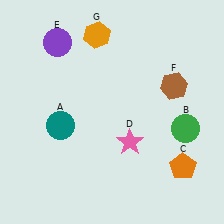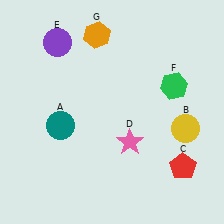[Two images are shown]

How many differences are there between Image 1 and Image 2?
There are 3 differences between the two images.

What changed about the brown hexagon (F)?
In Image 1, F is brown. In Image 2, it changed to green.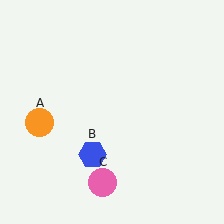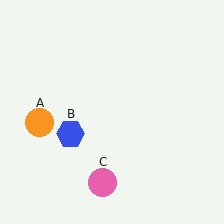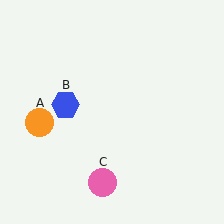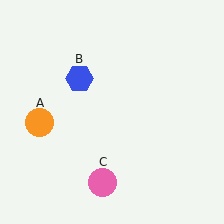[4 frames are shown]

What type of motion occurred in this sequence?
The blue hexagon (object B) rotated clockwise around the center of the scene.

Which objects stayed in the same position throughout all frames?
Orange circle (object A) and pink circle (object C) remained stationary.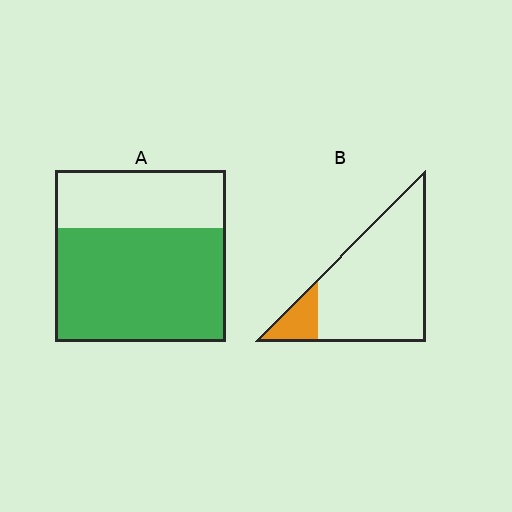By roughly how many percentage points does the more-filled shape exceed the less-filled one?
By roughly 55 percentage points (A over B).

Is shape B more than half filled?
No.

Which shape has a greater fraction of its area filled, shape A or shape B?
Shape A.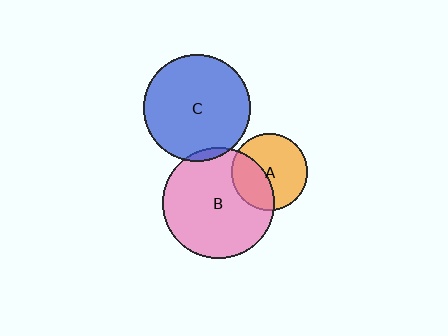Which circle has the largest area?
Circle B (pink).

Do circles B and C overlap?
Yes.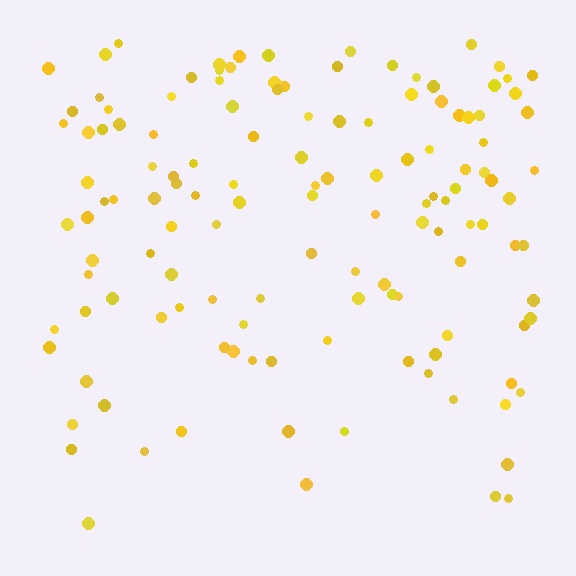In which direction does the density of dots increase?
From bottom to top, with the top side densest.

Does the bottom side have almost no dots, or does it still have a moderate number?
Still a moderate number, just noticeably fewer than the top.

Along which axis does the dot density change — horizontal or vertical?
Vertical.